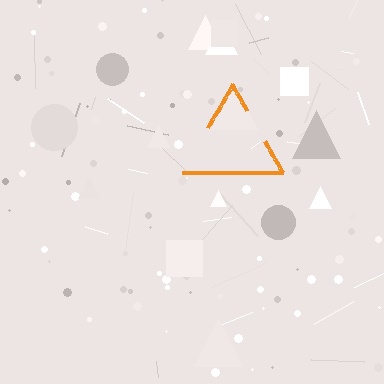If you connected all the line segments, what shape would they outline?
They would outline a triangle.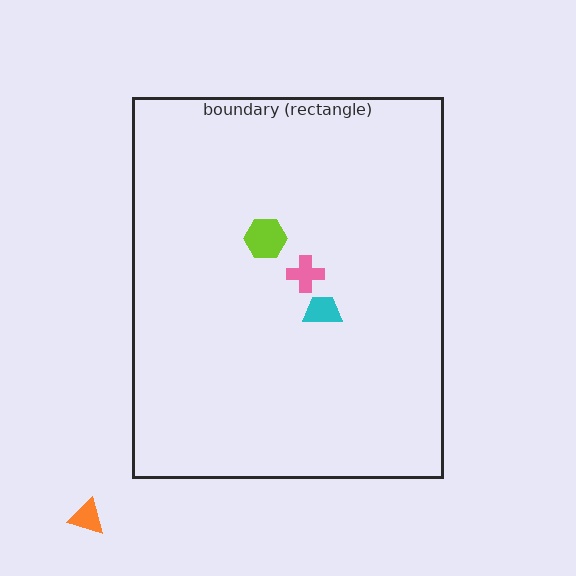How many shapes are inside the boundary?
3 inside, 1 outside.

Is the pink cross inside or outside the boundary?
Inside.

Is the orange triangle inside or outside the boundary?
Outside.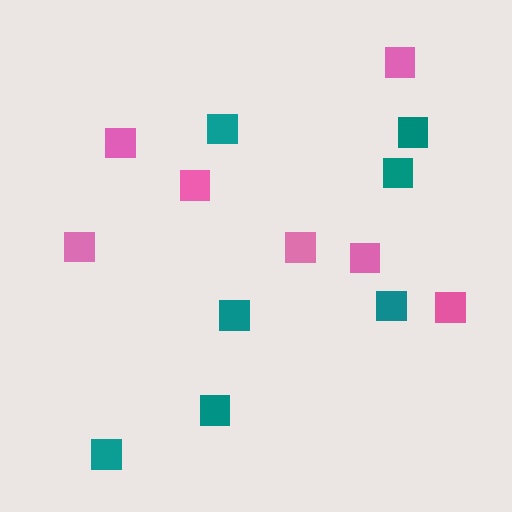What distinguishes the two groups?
There are 2 groups: one group of teal squares (7) and one group of pink squares (7).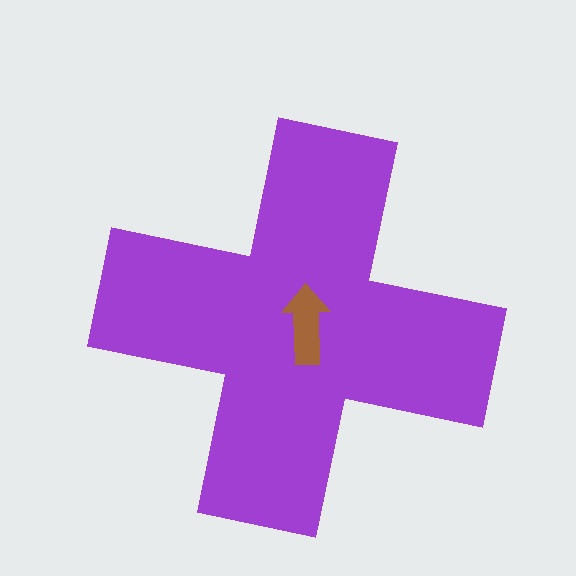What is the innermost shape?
The brown arrow.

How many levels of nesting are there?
2.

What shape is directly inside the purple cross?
The brown arrow.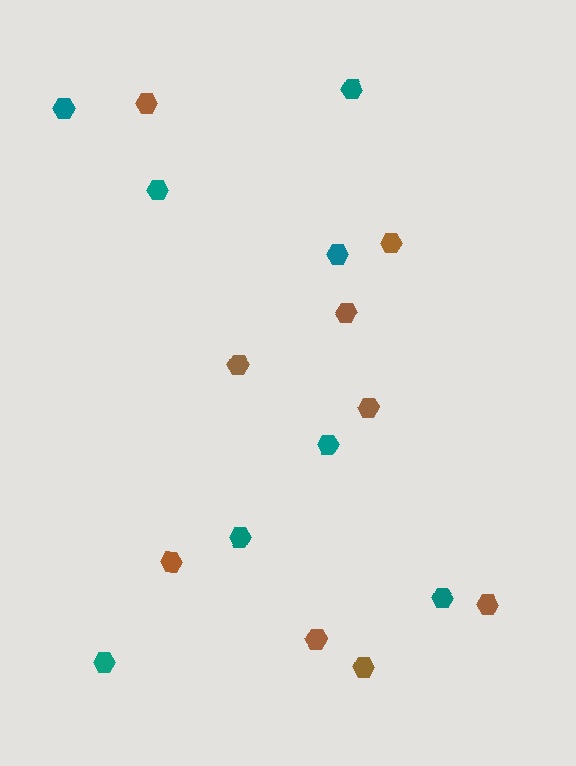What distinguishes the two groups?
There are 2 groups: one group of teal hexagons (8) and one group of brown hexagons (9).